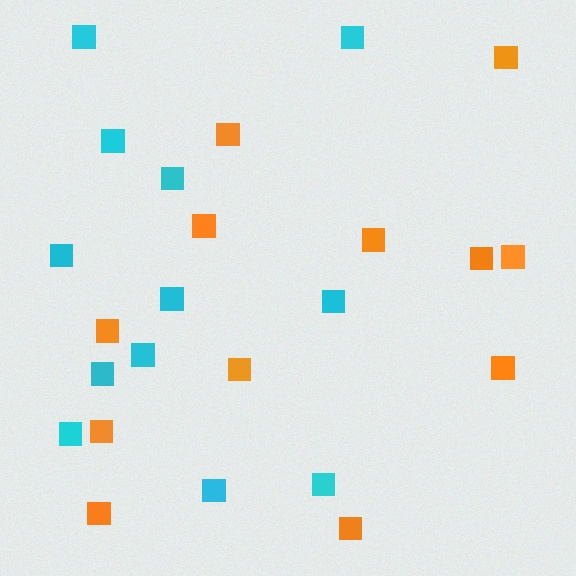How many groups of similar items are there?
There are 2 groups: one group of cyan squares (12) and one group of orange squares (12).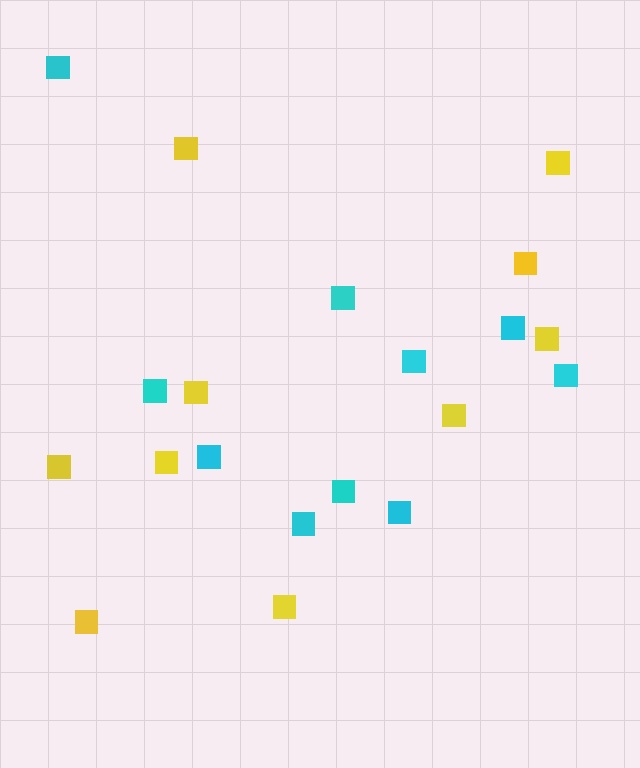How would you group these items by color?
There are 2 groups: one group of yellow squares (10) and one group of cyan squares (10).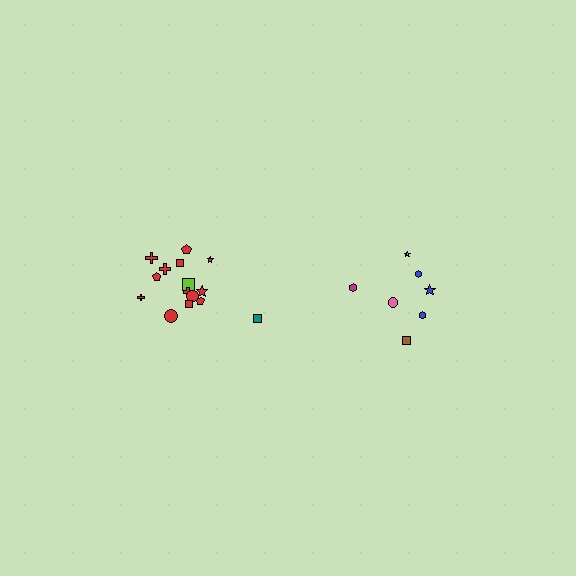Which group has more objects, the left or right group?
The left group.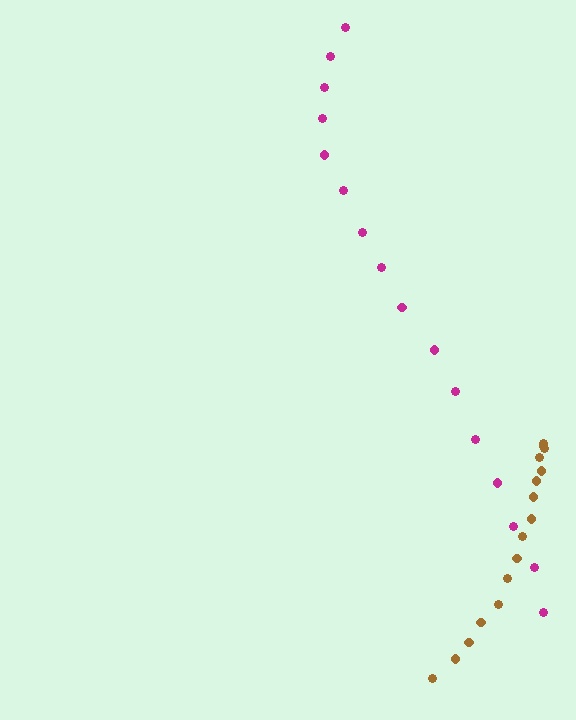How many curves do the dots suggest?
There are 2 distinct paths.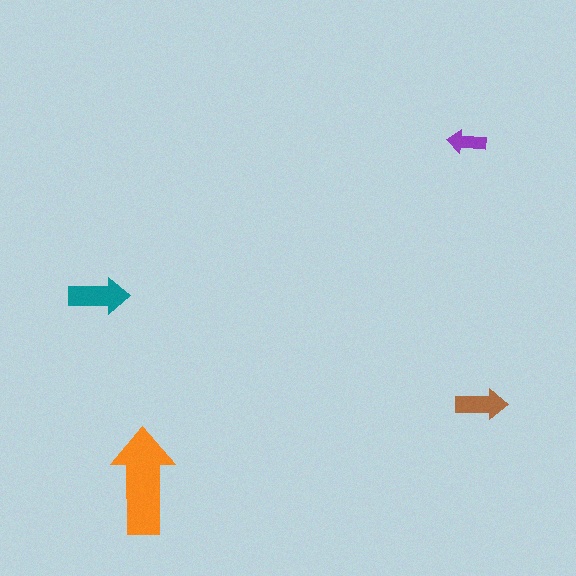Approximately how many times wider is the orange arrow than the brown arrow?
About 2 times wider.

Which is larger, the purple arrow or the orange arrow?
The orange one.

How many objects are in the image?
There are 4 objects in the image.